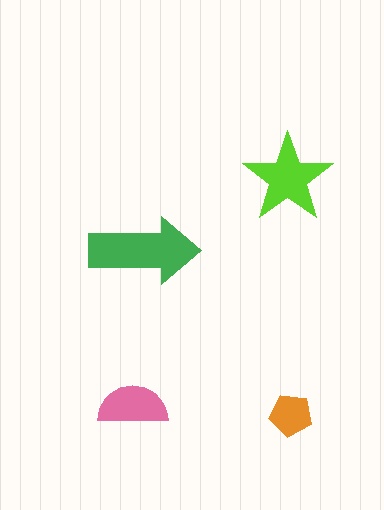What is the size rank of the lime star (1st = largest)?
2nd.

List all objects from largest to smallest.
The green arrow, the lime star, the pink semicircle, the orange pentagon.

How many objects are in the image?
There are 4 objects in the image.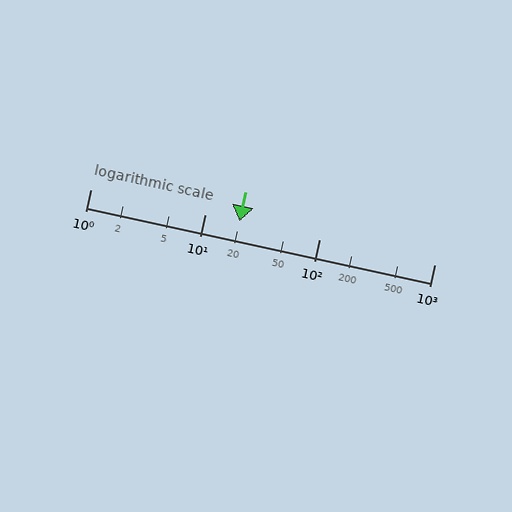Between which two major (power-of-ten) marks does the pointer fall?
The pointer is between 10 and 100.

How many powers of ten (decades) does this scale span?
The scale spans 3 decades, from 1 to 1000.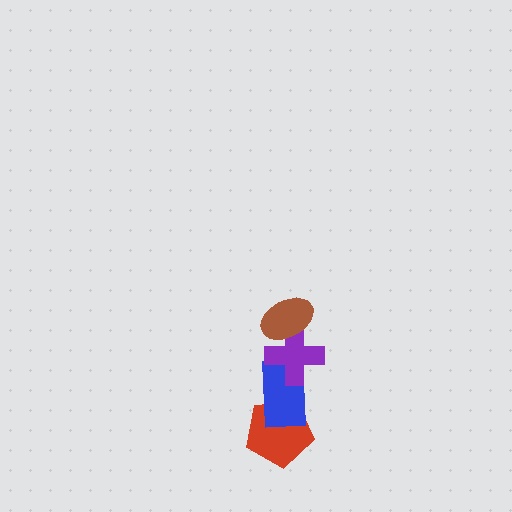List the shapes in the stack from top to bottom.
From top to bottom: the brown ellipse, the purple cross, the blue rectangle, the red pentagon.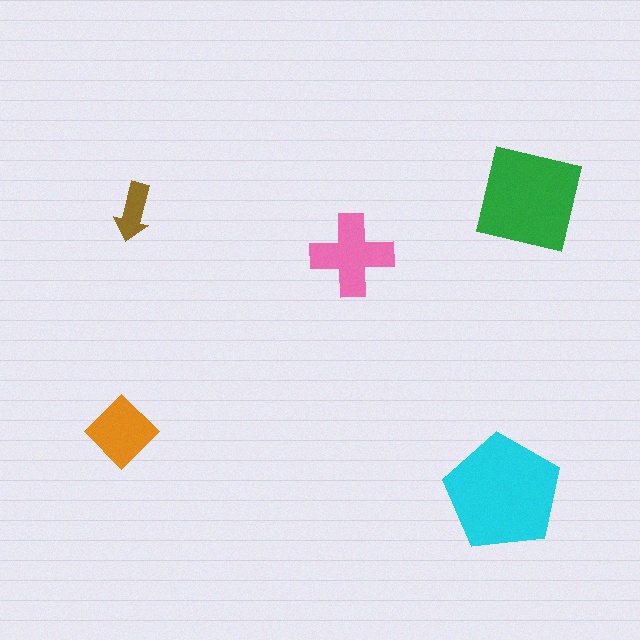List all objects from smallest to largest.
The brown arrow, the orange diamond, the pink cross, the green square, the cyan pentagon.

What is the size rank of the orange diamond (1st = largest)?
4th.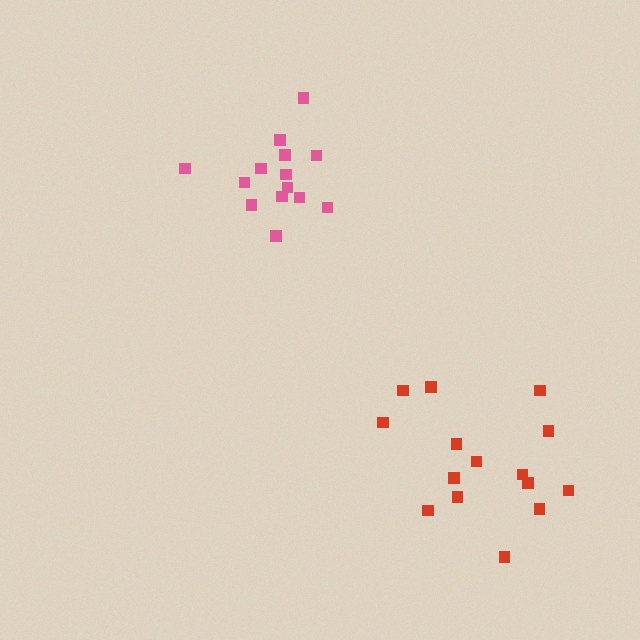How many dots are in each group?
Group 1: 15 dots, Group 2: 14 dots (29 total).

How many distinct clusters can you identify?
There are 2 distinct clusters.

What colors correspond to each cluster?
The clusters are colored: red, pink.